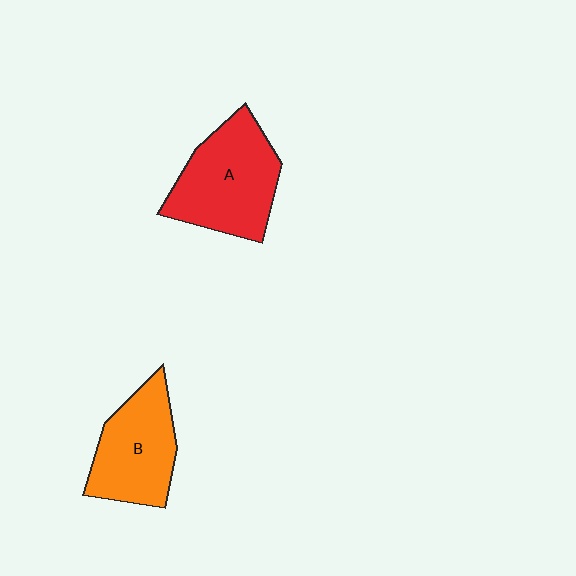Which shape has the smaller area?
Shape B (orange).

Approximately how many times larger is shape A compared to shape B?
Approximately 1.2 times.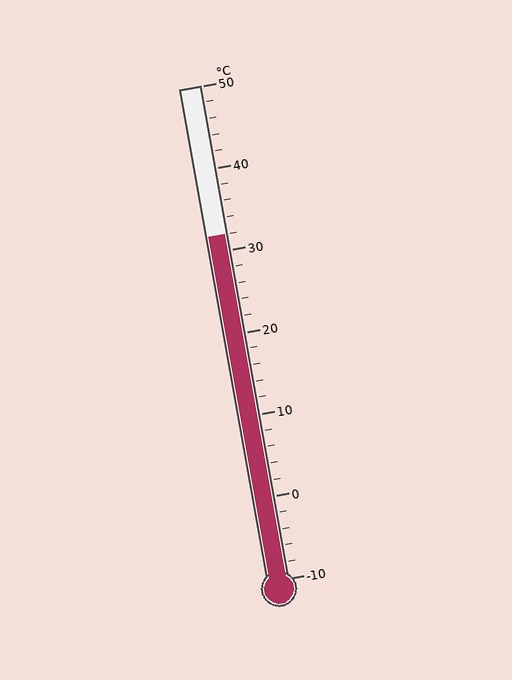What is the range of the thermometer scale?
The thermometer scale ranges from -10°C to 50°C.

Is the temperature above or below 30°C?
The temperature is above 30°C.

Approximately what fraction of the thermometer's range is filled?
The thermometer is filled to approximately 70% of its range.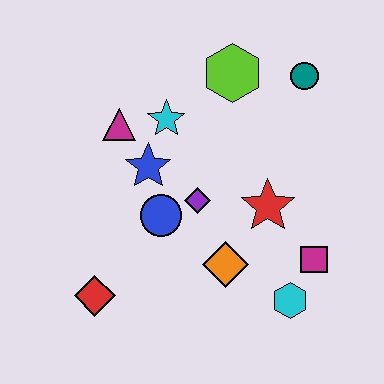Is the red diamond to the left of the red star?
Yes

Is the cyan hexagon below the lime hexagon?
Yes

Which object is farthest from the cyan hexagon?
The magenta triangle is farthest from the cyan hexagon.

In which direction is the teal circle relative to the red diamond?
The teal circle is above the red diamond.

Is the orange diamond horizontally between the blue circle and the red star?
Yes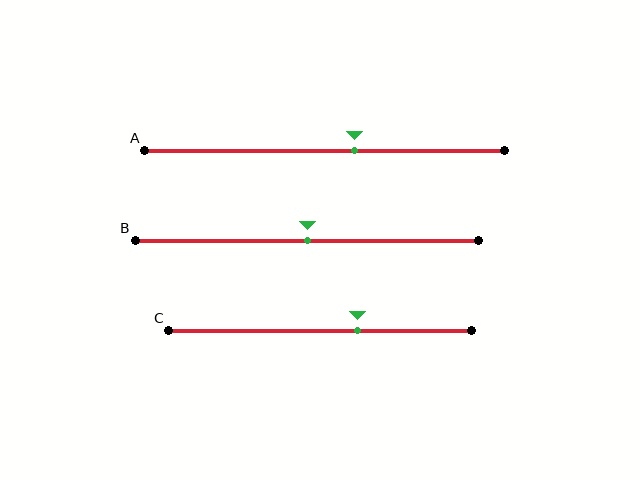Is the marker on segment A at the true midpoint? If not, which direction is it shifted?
No, the marker on segment A is shifted to the right by about 8% of the segment length.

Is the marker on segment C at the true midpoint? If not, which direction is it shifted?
No, the marker on segment C is shifted to the right by about 12% of the segment length.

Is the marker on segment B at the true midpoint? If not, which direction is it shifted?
Yes, the marker on segment B is at the true midpoint.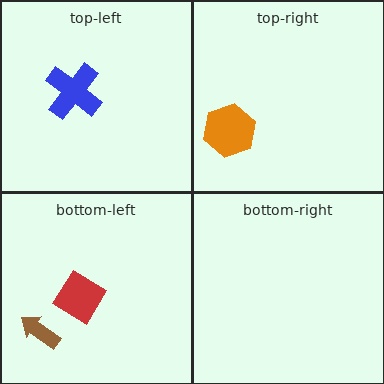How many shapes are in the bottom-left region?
2.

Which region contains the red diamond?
The bottom-left region.